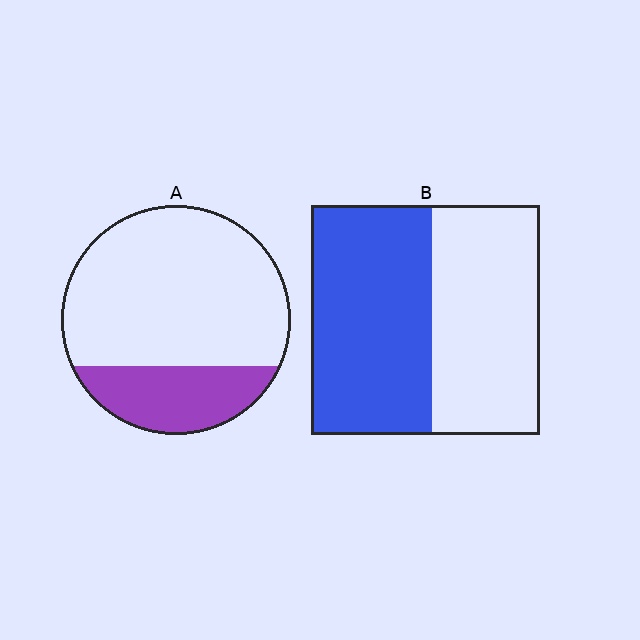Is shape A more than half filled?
No.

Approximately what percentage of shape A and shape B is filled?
A is approximately 25% and B is approximately 55%.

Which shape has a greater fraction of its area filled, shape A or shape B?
Shape B.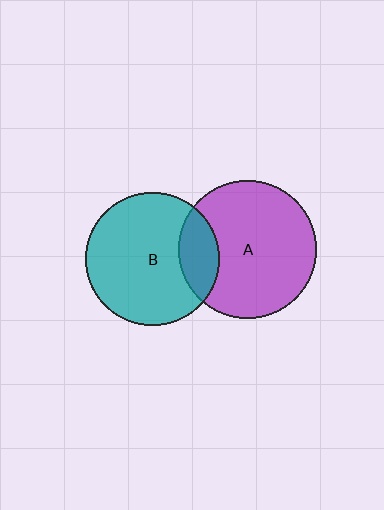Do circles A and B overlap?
Yes.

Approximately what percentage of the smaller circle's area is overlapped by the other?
Approximately 20%.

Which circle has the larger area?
Circle A (purple).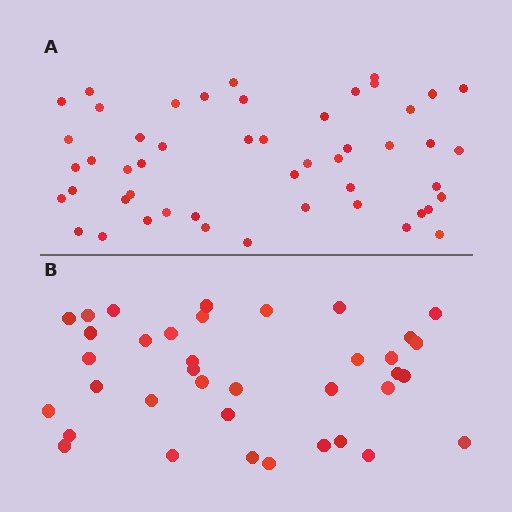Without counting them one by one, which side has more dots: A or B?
Region A (the top region) has more dots.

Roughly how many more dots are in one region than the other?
Region A has approximately 15 more dots than region B.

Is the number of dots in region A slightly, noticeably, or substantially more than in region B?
Region A has noticeably more, but not dramatically so. The ratio is roughly 1.4 to 1.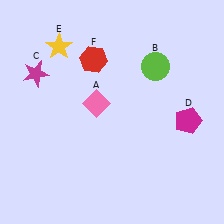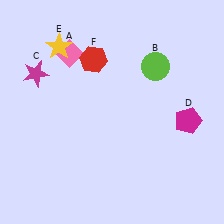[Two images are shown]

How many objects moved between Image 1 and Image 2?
1 object moved between the two images.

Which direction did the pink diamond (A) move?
The pink diamond (A) moved up.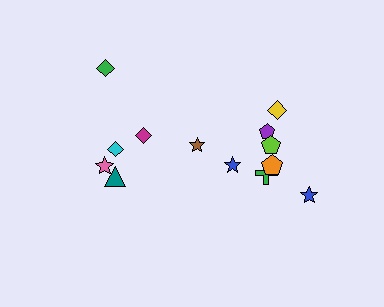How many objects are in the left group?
There are 5 objects.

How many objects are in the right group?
There are 8 objects.